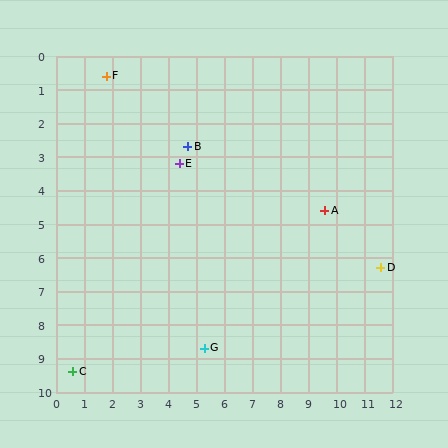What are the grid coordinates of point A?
Point A is at approximately (9.6, 4.6).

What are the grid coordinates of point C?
Point C is at approximately (0.6, 9.4).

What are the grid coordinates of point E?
Point E is at approximately (4.4, 3.2).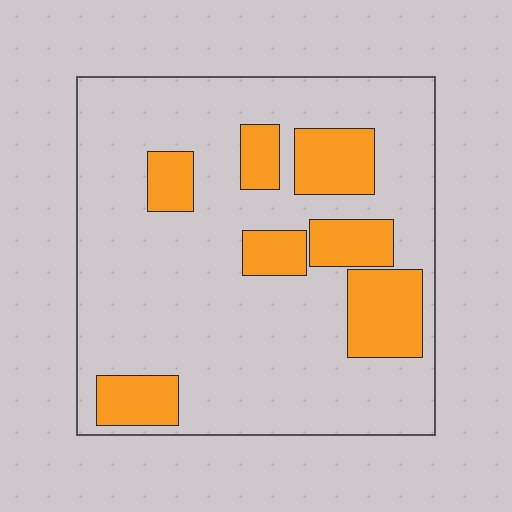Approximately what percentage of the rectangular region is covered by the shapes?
Approximately 20%.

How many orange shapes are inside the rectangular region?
7.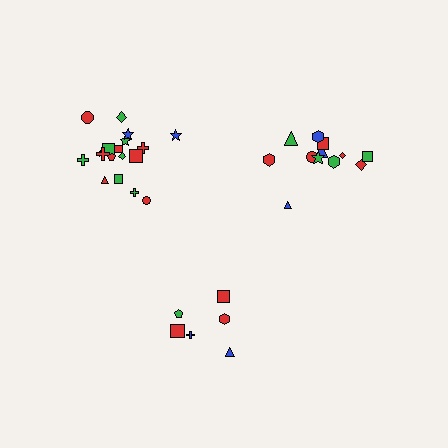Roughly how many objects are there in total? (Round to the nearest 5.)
Roughly 35 objects in total.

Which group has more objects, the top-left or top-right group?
The top-left group.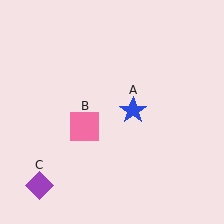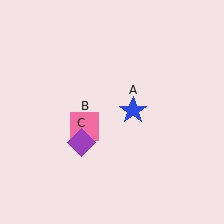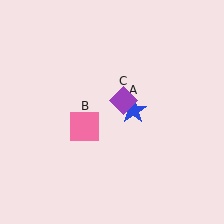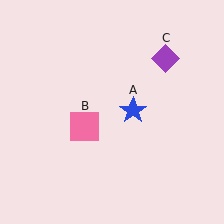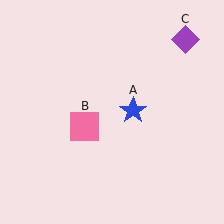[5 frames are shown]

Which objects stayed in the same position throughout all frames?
Blue star (object A) and pink square (object B) remained stationary.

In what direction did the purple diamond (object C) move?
The purple diamond (object C) moved up and to the right.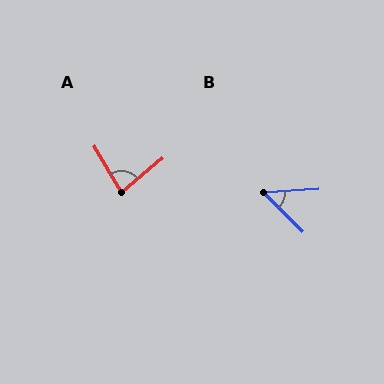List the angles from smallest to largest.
B (48°), A (81°).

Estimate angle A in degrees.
Approximately 81 degrees.